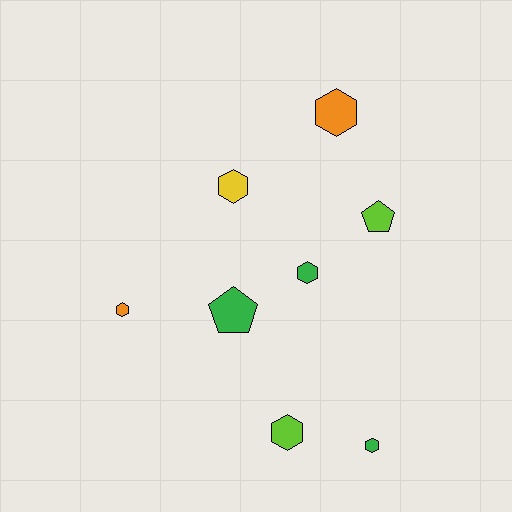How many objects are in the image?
There are 8 objects.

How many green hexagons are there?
There are 2 green hexagons.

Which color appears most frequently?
Green, with 3 objects.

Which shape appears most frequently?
Hexagon, with 6 objects.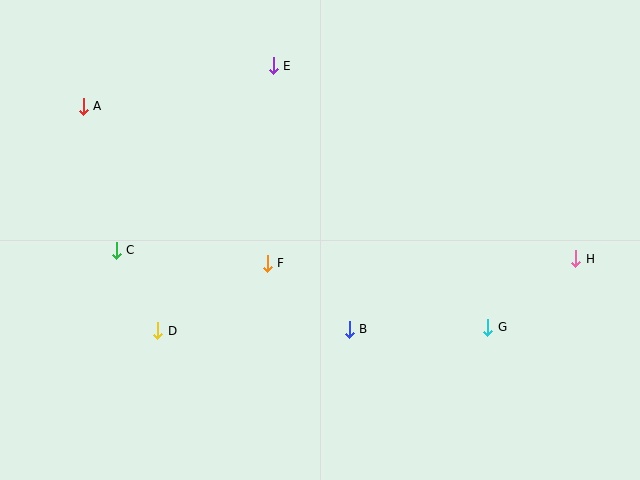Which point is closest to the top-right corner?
Point H is closest to the top-right corner.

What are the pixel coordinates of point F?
Point F is at (267, 263).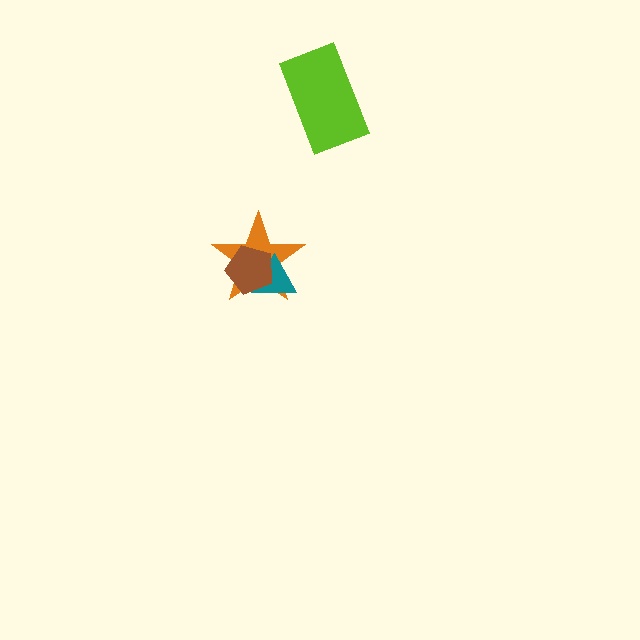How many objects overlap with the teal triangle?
2 objects overlap with the teal triangle.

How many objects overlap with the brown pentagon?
2 objects overlap with the brown pentagon.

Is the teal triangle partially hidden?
Yes, it is partially covered by another shape.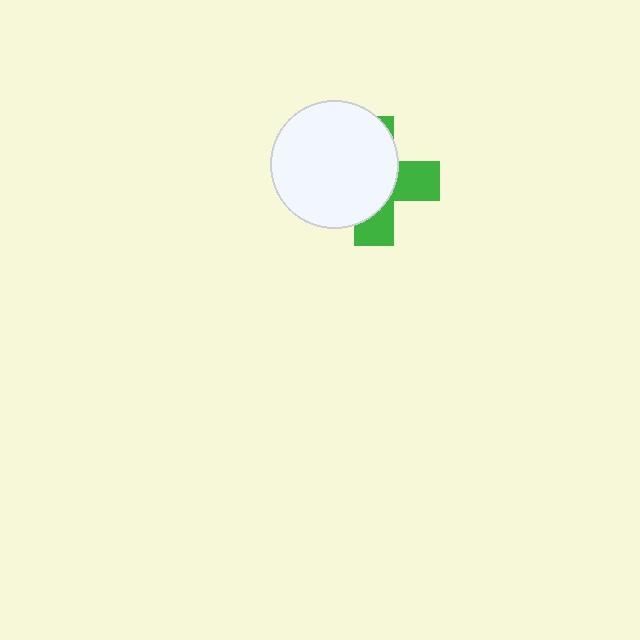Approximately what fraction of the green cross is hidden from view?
Roughly 64% of the green cross is hidden behind the white circle.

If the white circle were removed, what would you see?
You would see the complete green cross.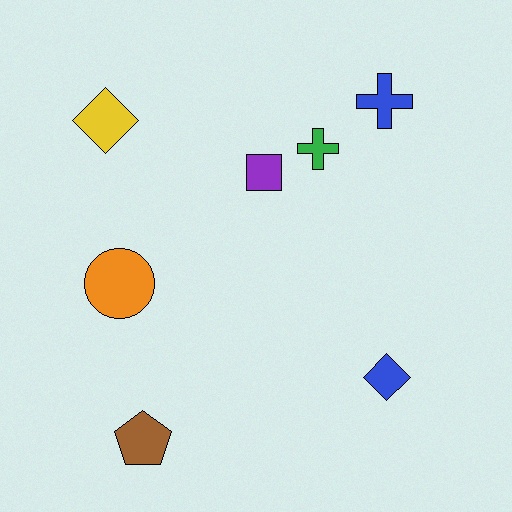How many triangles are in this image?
There are no triangles.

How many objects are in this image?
There are 7 objects.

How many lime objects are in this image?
There are no lime objects.